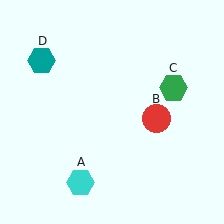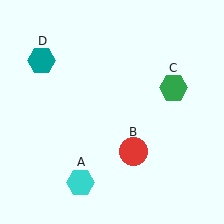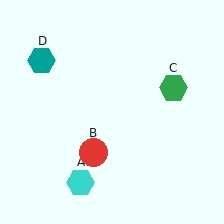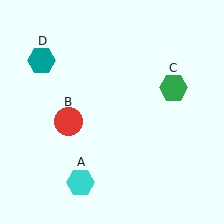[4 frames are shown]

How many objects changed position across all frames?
1 object changed position: red circle (object B).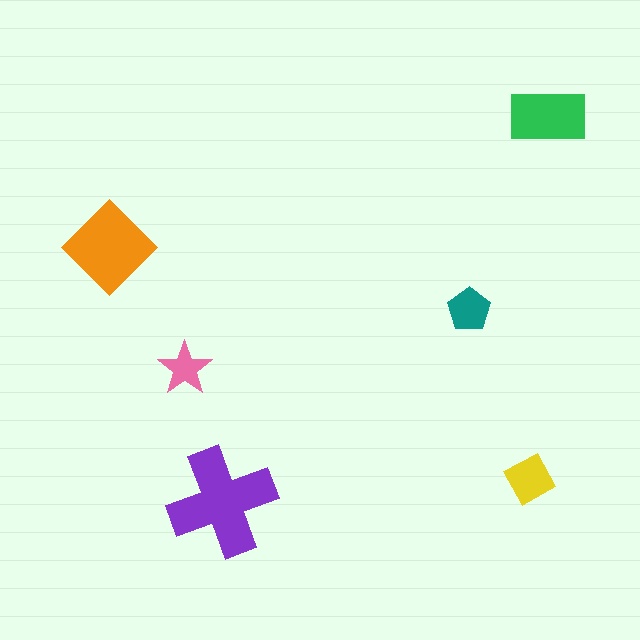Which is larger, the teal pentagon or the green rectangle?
The green rectangle.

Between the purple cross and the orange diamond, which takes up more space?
The purple cross.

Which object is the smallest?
The pink star.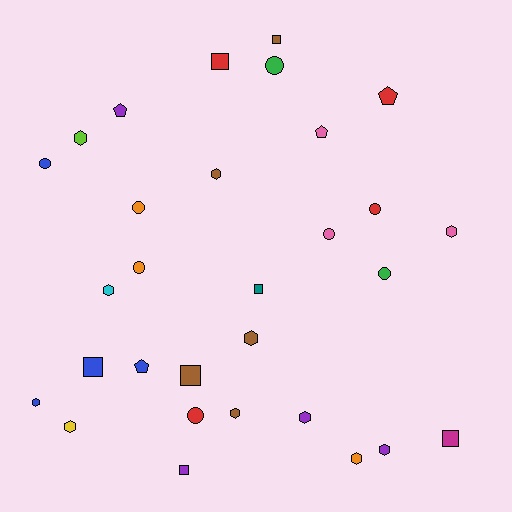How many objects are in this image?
There are 30 objects.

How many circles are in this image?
There are 8 circles.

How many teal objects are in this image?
There is 1 teal object.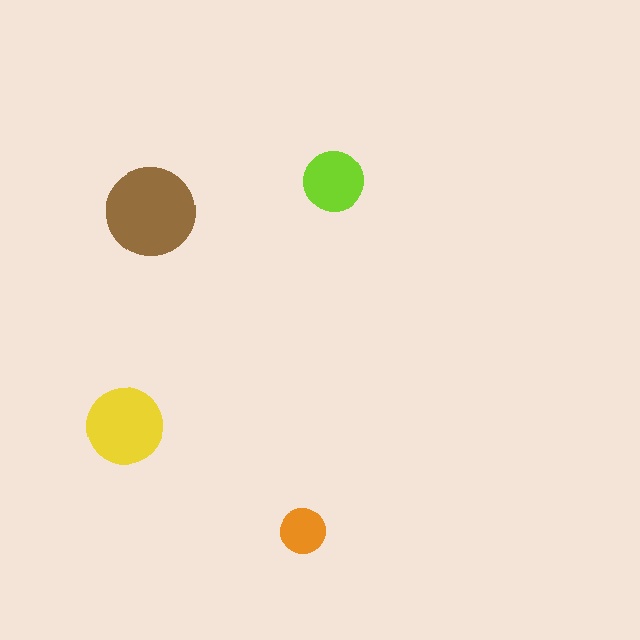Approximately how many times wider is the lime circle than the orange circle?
About 1.5 times wider.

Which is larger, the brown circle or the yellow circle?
The brown one.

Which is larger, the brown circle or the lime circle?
The brown one.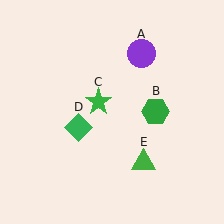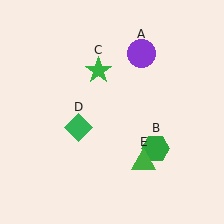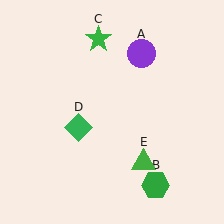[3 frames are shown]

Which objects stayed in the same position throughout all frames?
Purple circle (object A) and green diamond (object D) and green triangle (object E) remained stationary.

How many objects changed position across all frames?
2 objects changed position: green hexagon (object B), green star (object C).